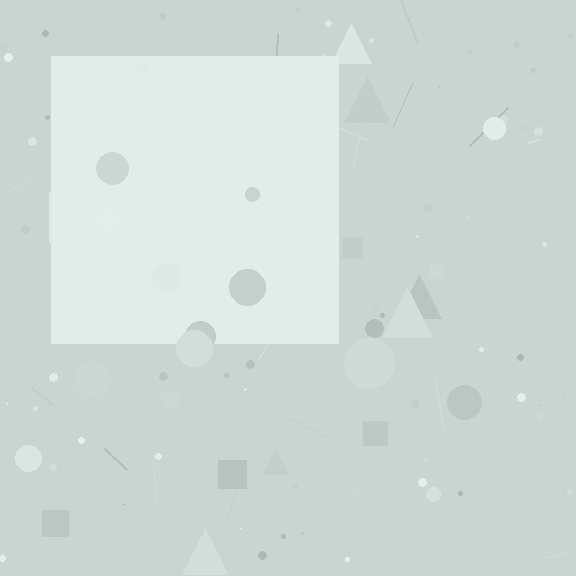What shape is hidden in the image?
A square is hidden in the image.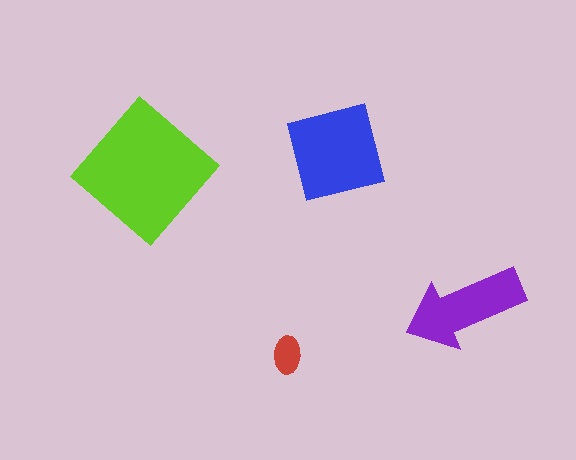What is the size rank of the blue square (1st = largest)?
2nd.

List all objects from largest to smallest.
The lime diamond, the blue square, the purple arrow, the red ellipse.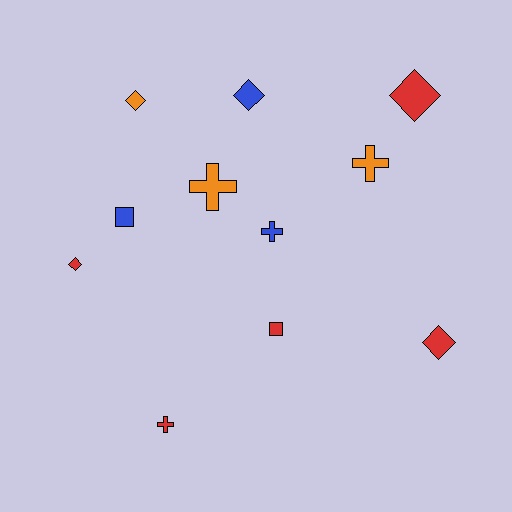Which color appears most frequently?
Red, with 5 objects.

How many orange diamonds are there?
There is 1 orange diamond.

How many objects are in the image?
There are 11 objects.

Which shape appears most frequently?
Diamond, with 5 objects.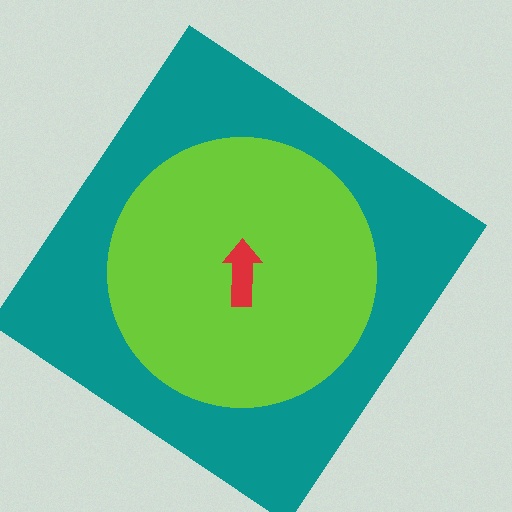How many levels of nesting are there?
3.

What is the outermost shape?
The teal diamond.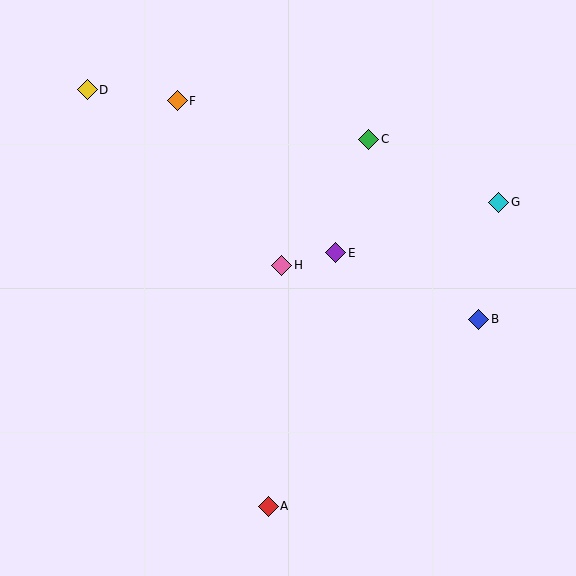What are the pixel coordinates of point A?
Point A is at (268, 506).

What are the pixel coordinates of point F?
Point F is at (177, 101).